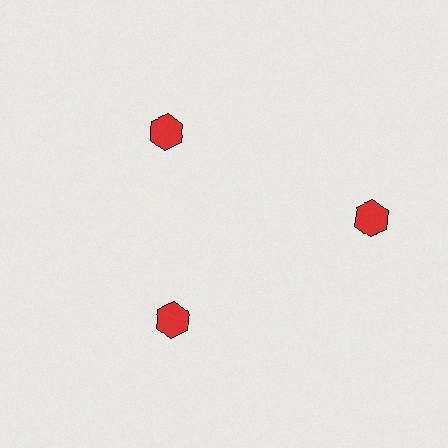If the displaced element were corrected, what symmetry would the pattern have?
It would have 3-fold rotational symmetry — the pattern would map onto itself every 120 degrees.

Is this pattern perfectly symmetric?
No. The 3 red hexagons are arranged in a ring, but one element near the 3 o'clock position is pushed outward from the center, breaking the 3-fold rotational symmetry.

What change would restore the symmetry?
The symmetry would be restored by moving it inward, back onto the ring so that all 3 hexagons sit at equal angles and equal distance from the center.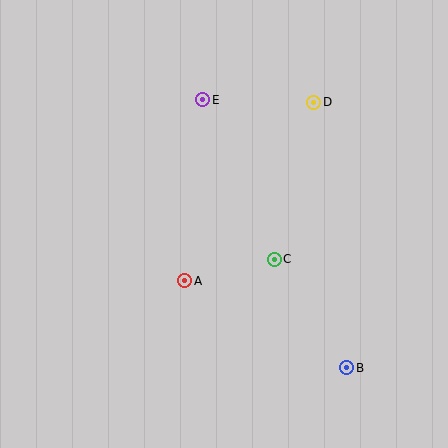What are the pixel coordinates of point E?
Point E is at (203, 100).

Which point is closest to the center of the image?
Point C at (274, 259) is closest to the center.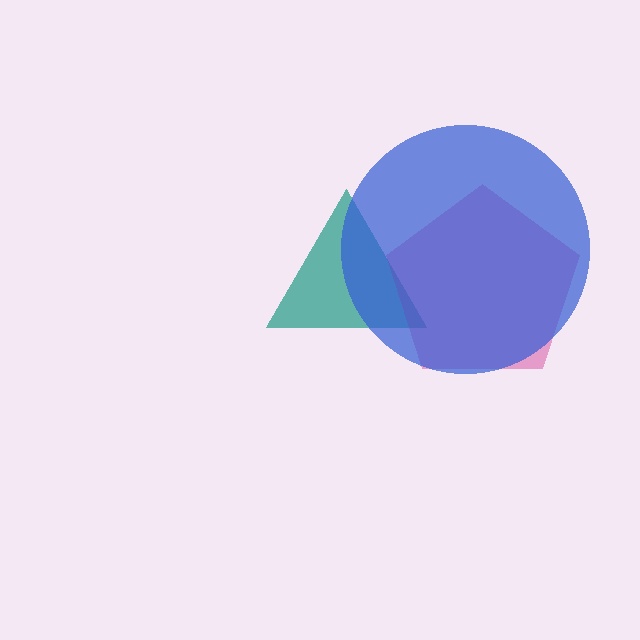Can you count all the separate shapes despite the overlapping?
Yes, there are 3 separate shapes.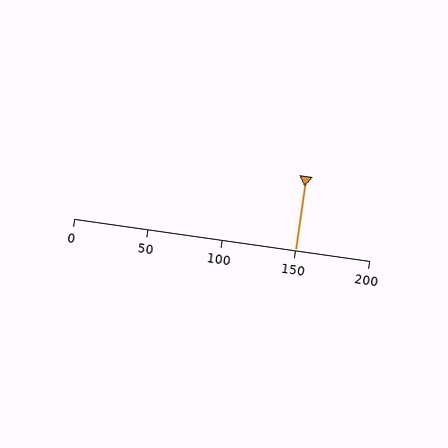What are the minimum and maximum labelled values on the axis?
The axis runs from 0 to 200.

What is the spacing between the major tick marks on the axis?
The major ticks are spaced 50 apart.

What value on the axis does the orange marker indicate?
The marker indicates approximately 150.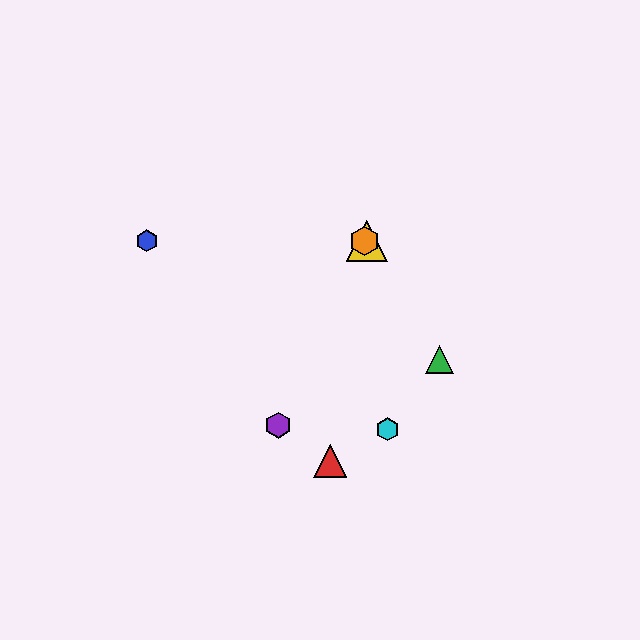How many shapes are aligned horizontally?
3 shapes (the blue hexagon, the yellow triangle, the orange hexagon) are aligned horizontally.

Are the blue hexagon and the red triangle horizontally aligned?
No, the blue hexagon is at y≈241 and the red triangle is at y≈461.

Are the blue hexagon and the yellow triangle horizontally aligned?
Yes, both are at y≈241.